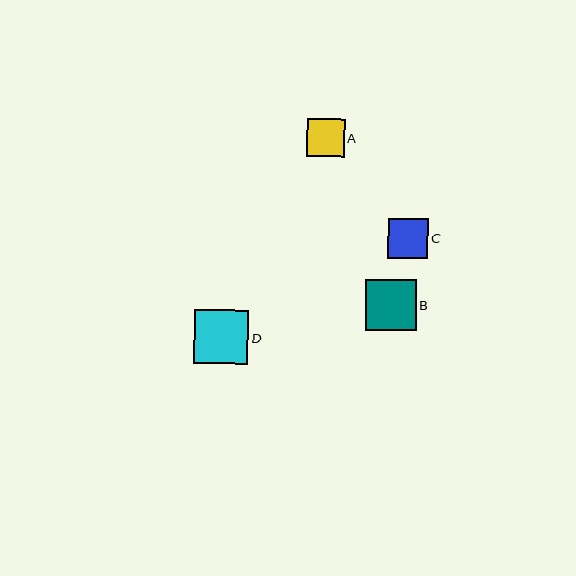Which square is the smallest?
Square A is the smallest with a size of approximately 38 pixels.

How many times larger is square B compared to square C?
Square B is approximately 1.3 times the size of square C.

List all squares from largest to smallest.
From largest to smallest: D, B, C, A.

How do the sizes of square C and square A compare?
Square C and square A are approximately the same size.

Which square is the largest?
Square D is the largest with a size of approximately 54 pixels.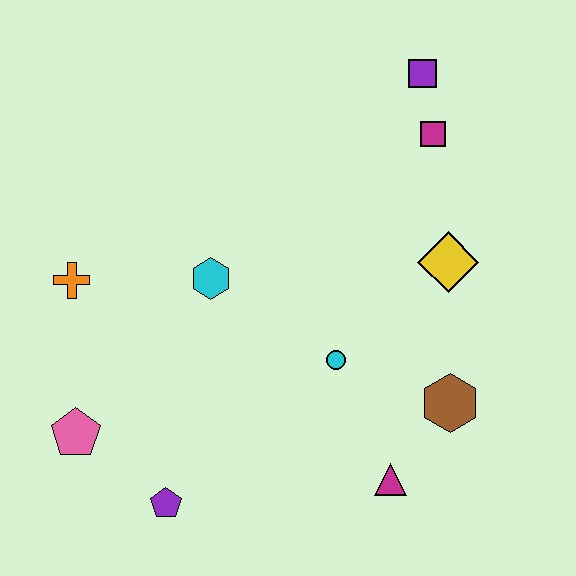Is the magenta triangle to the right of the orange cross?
Yes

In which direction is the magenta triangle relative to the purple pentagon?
The magenta triangle is to the right of the purple pentagon.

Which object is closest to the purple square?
The magenta square is closest to the purple square.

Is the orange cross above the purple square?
No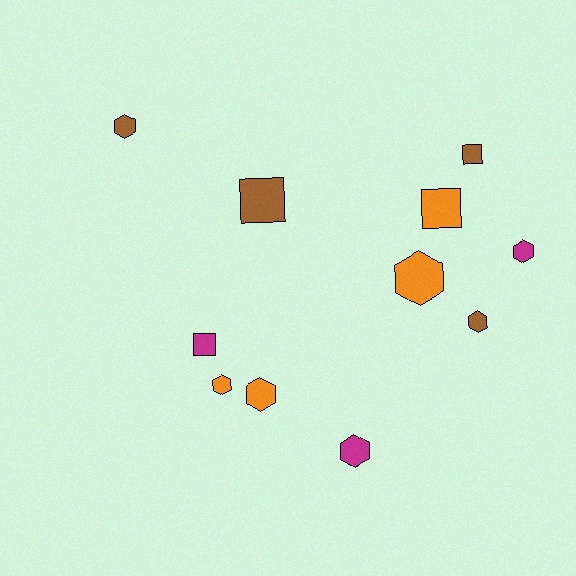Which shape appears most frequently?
Hexagon, with 7 objects.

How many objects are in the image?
There are 11 objects.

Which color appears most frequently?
Brown, with 4 objects.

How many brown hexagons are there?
There are 2 brown hexagons.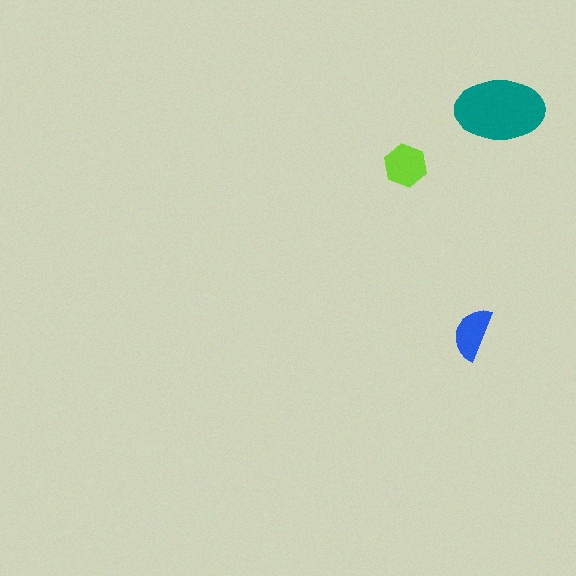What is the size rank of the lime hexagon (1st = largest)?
2nd.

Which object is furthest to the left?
The lime hexagon is leftmost.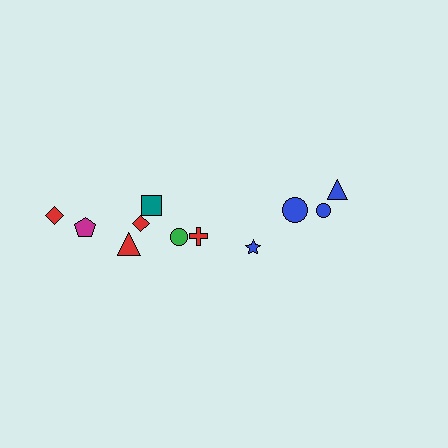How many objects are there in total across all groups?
There are 11 objects.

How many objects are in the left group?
There are 7 objects.